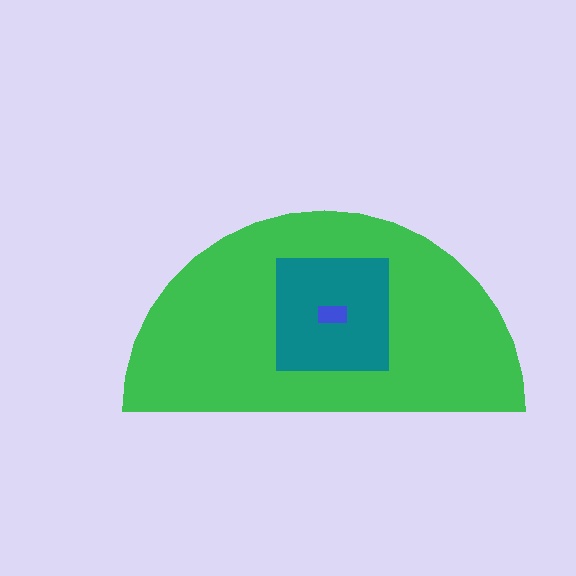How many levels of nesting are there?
3.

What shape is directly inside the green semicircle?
The teal square.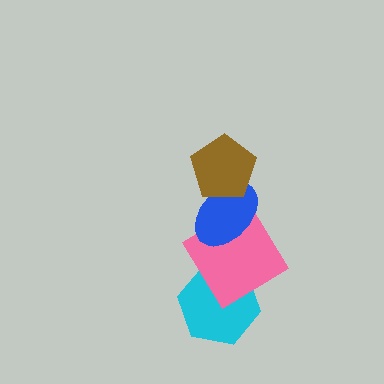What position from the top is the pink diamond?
The pink diamond is 3rd from the top.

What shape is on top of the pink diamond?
The blue ellipse is on top of the pink diamond.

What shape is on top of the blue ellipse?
The brown pentagon is on top of the blue ellipse.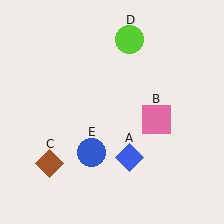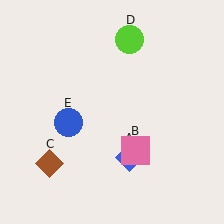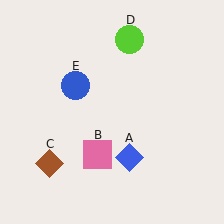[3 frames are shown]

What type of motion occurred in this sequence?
The pink square (object B), blue circle (object E) rotated clockwise around the center of the scene.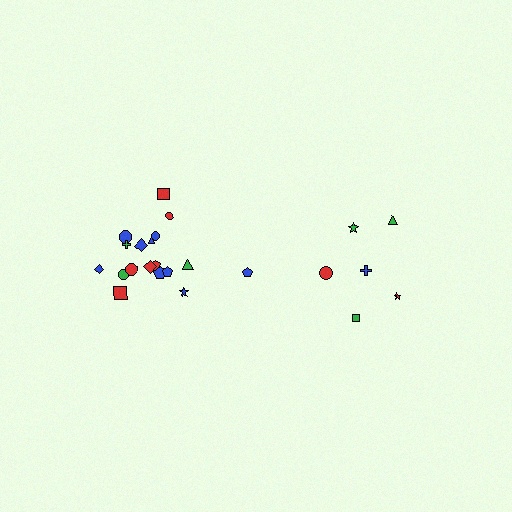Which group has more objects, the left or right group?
The left group.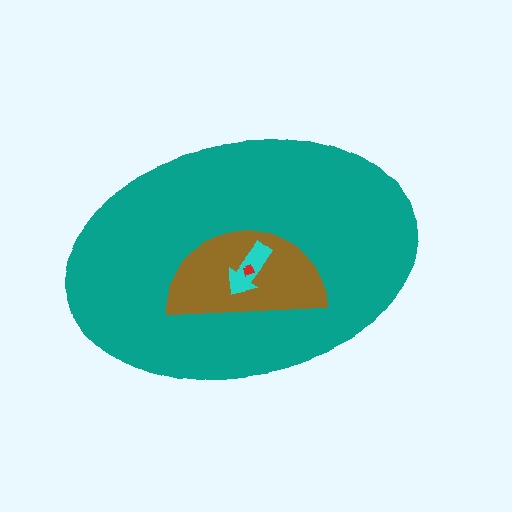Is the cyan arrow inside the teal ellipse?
Yes.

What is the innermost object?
The red diamond.